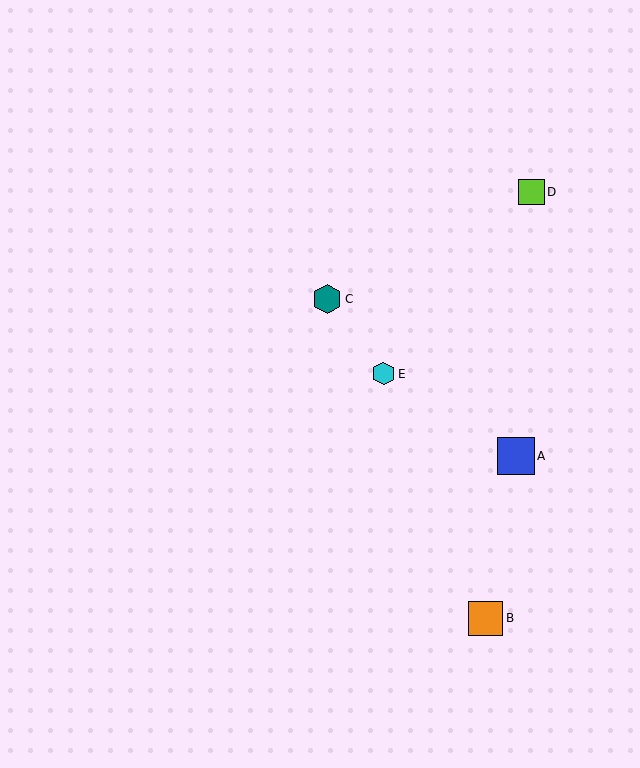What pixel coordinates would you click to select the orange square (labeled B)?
Click at (486, 618) to select the orange square B.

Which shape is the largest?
The blue square (labeled A) is the largest.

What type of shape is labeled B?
Shape B is an orange square.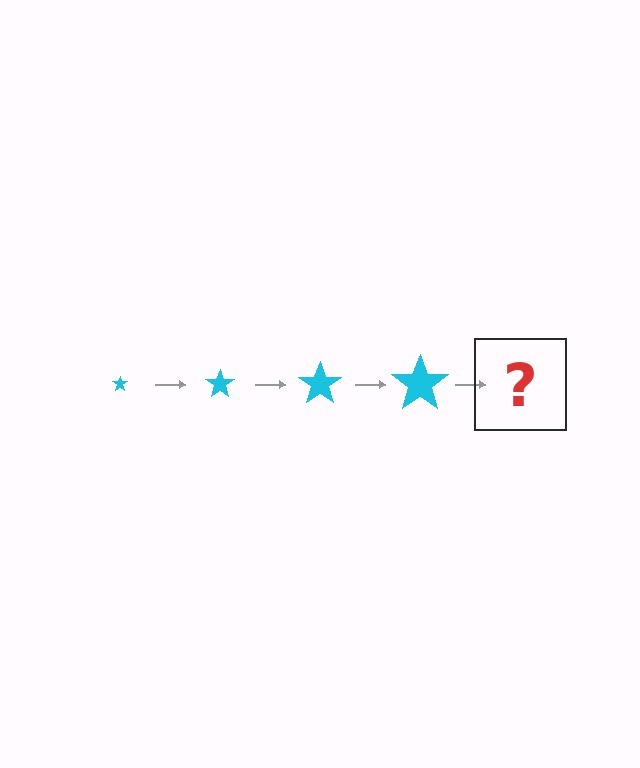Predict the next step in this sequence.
The next step is a cyan star, larger than the previous one.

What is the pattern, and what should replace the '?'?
The pattern is that the star gets progressively larger each step. The '?' should be a cyan star, larger than the previous one.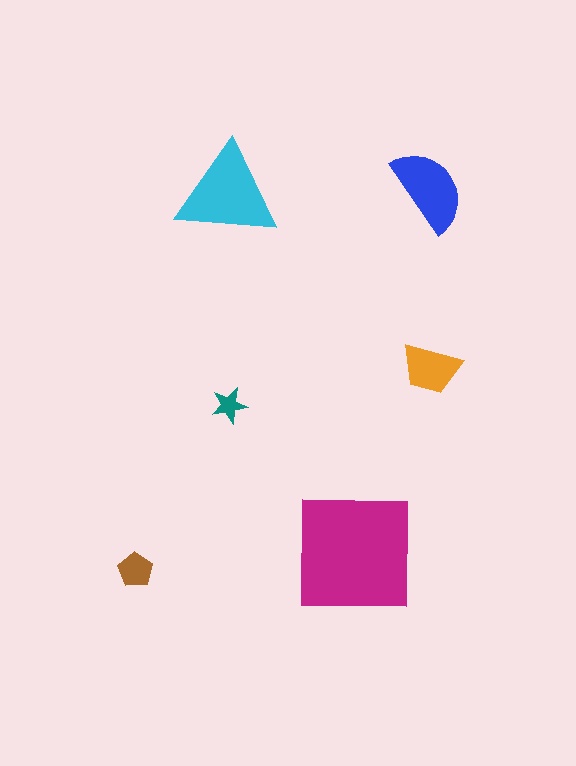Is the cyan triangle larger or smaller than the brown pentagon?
Larger.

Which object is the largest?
The magenta square.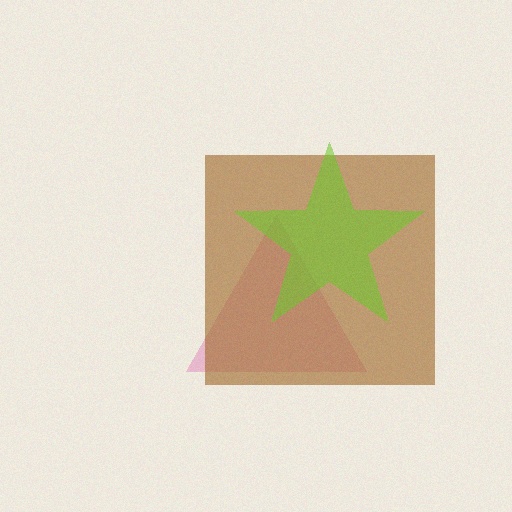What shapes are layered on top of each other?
The layered shapes are: a pink triangle, a brown square, a lime star.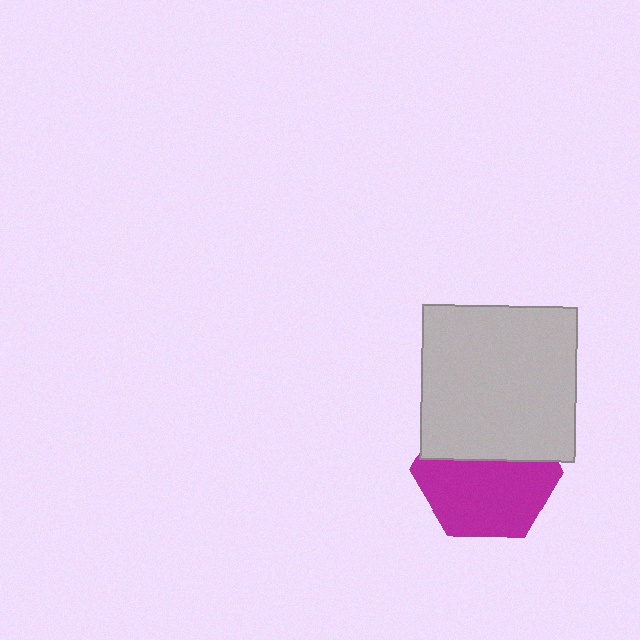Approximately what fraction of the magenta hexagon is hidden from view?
Roughly 41% of the magenta hexagon is hidden behind the light gray square.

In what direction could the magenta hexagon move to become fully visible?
The magenta hexagon could move down. That would shift it out from behind the light gray square entirely.